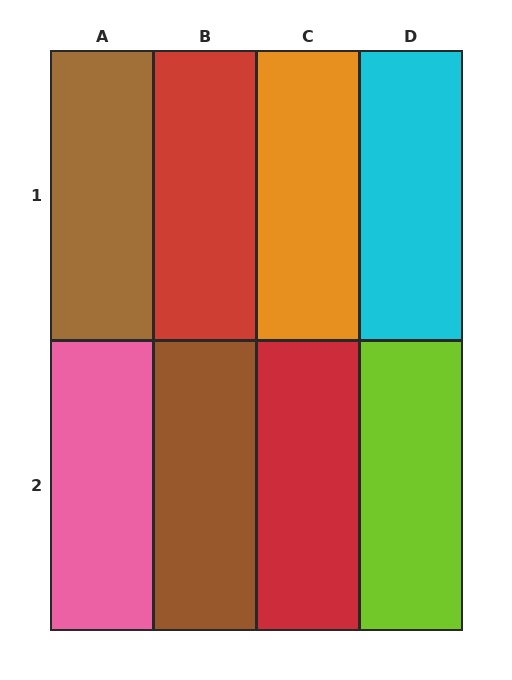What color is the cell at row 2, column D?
Lime.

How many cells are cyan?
1 cell is cyan.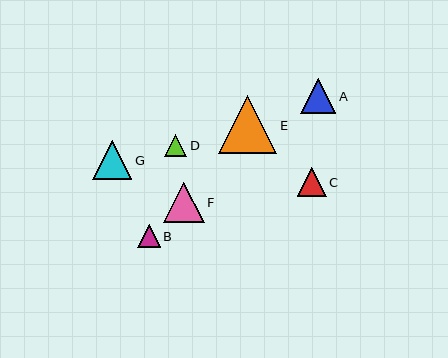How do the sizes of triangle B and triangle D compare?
Triangle B and triangle D are approximately the same size.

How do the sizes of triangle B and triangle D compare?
Triangle B and triangle D are approximately the same size.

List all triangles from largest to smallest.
From largest to smallest: E, F, G, A, C, B, D.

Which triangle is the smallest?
Triangle D is the smallest with a size of approximately 22 pixels.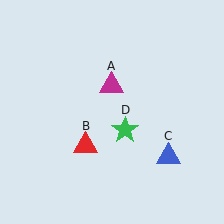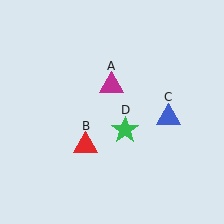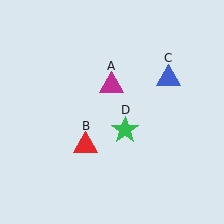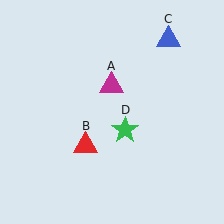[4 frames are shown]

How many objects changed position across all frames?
1 object changed position: blue triangle (object C).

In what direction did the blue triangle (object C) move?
The blue triangle (object C) moved up.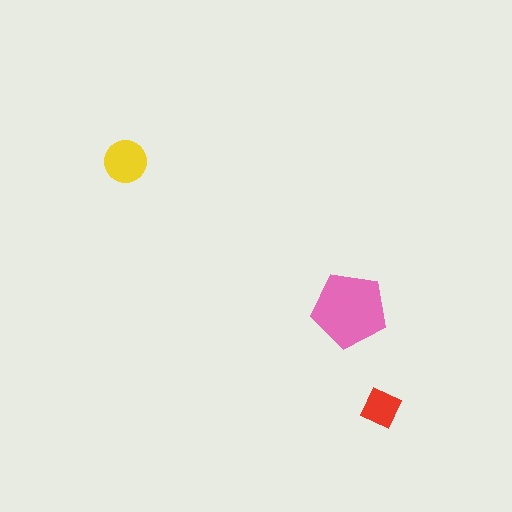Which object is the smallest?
The red diamond.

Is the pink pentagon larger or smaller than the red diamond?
Larger.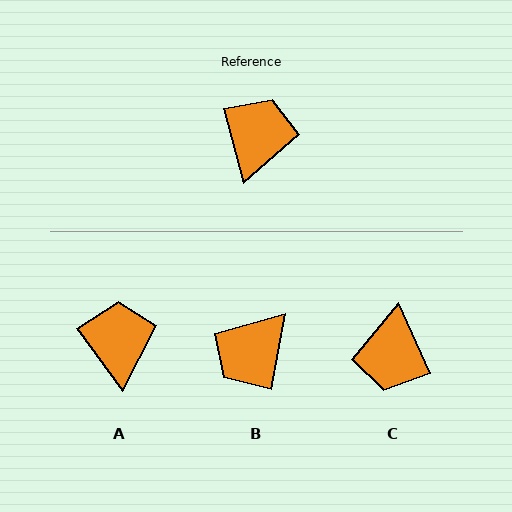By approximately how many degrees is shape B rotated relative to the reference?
Approximately 155 degrees counter-clockwise.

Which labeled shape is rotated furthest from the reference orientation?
C, about 171 degrees away.